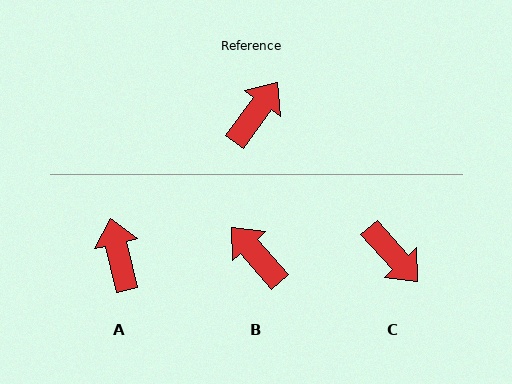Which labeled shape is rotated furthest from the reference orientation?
C, about 102 degrees away.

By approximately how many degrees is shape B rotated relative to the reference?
Approximately 77 degrees counter-clockwise.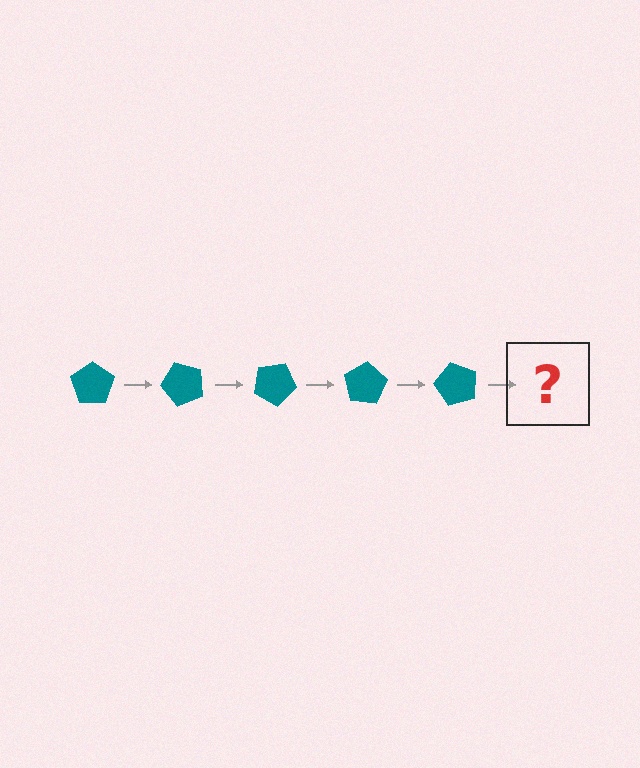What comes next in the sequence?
The next element should be a teal pentagon rotated 250 degrees.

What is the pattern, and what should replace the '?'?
The pattern is that the pentagon rotates 50 degrees each step. The '?' should be a teal pentagon rotated 250 degrees.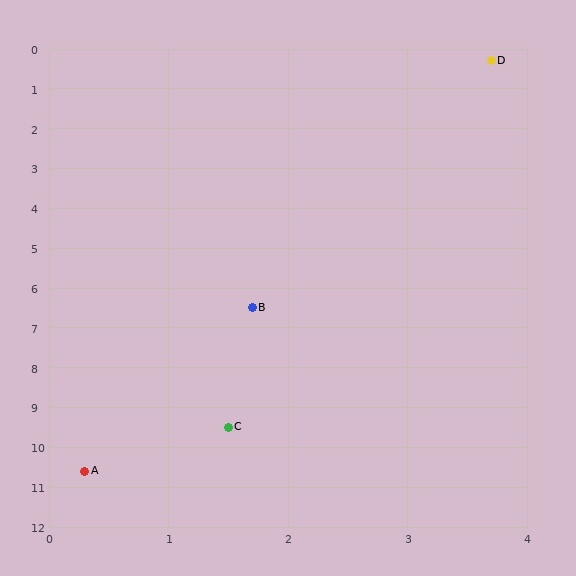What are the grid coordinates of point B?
Point B is at approximately (1.7, 6.5).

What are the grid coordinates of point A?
Point A is at approximately (0.3, 10.6).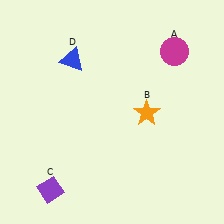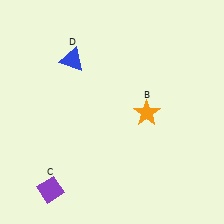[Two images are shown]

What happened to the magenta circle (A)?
The magenta circle (A) was removed in Image 2. It was in the top-right area of Image 1.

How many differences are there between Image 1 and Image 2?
There is 1 difference between the two images.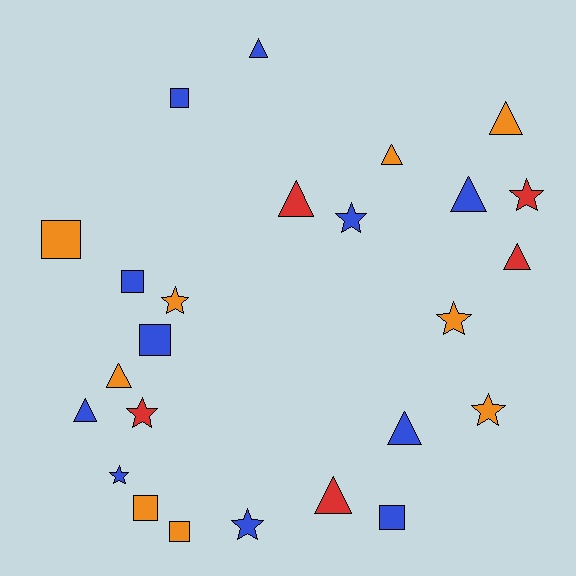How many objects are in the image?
There are 25 objects.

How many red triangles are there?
There are 3 red triangles.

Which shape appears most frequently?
Triangle, with 10 objects.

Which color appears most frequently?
Blue, with 11 objects.